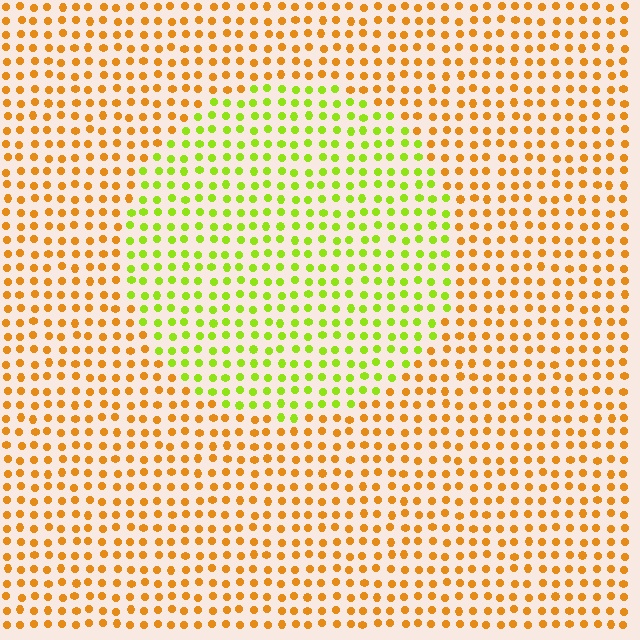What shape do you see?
I see a circle.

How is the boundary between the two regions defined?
The boundary is defined purely by a slight shift in hue (about 51 degrees). Spacing, size, and orientation are identical on both sides.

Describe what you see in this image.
The image is filled with small orange elements in a uniform arrangement. A circle-shaped region is visible where the elements are tinted to a slightly different hue, forming a subtle color boundary.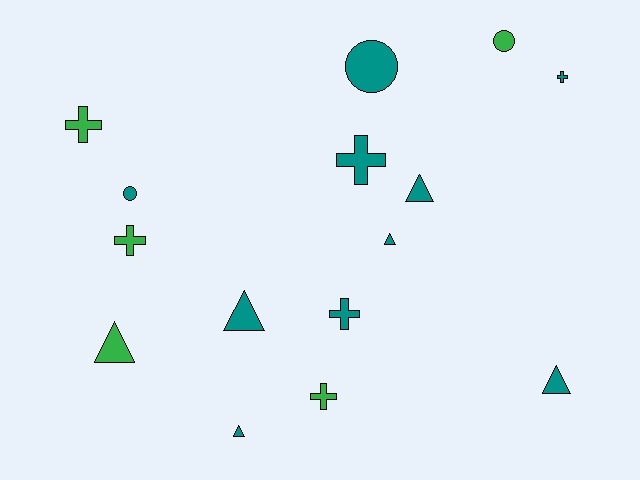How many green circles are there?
There is 1 green circle.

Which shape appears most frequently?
Triangle, with 6 objects.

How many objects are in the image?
There are 15 objects.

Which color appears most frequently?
Teal, with 10 objects.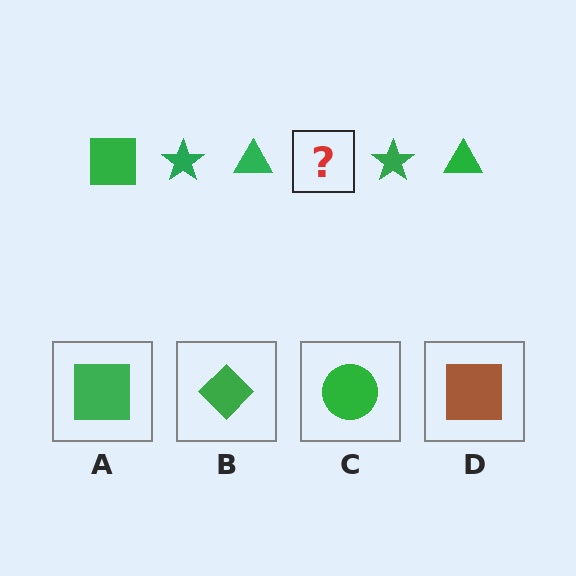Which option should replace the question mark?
Option A.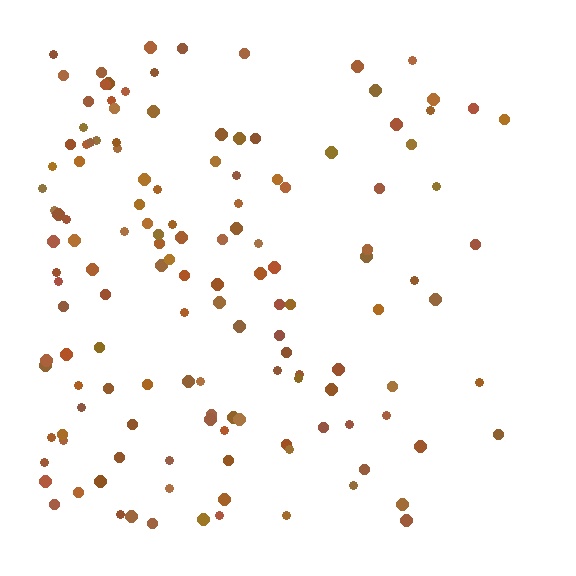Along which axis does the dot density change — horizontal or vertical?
Horizontal.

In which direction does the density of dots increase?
From right to left, with the left side densest.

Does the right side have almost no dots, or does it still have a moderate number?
Still a moderate number, just noticeably fewer than the left.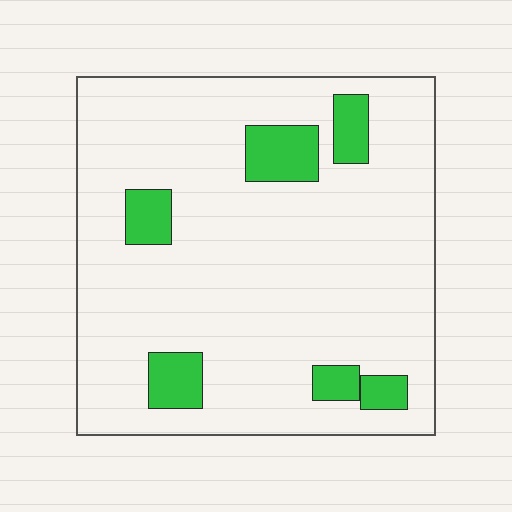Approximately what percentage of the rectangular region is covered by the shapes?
Approximately 10%.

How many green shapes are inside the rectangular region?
6.